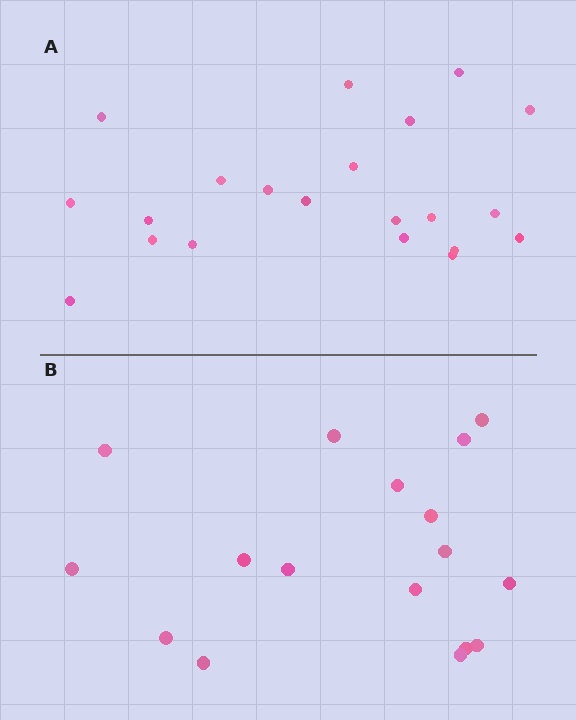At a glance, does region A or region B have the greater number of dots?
Region A (the top region) has more dots.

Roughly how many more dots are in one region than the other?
Region A has about 4 more dots than region B.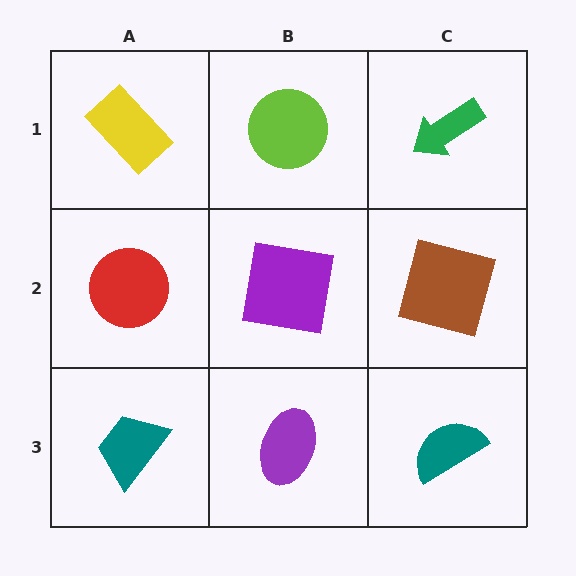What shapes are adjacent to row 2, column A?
A yellow rectangle (row 1, column A), a teal trapezoid (row 3, column A), a purple square (row 2, column B).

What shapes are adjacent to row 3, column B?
A purple square (row 2, column B), a teal trapezoid (row 3, column A), a teal semicircle (row 3, column C).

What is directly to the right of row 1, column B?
A green arrow.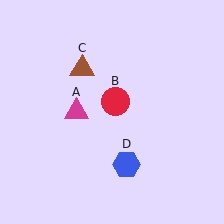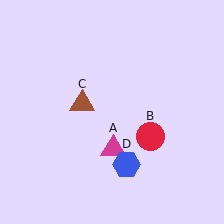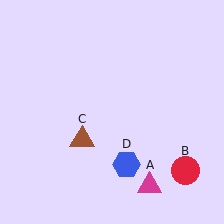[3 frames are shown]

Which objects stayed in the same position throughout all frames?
Blue hexagon (object D) remained stationary.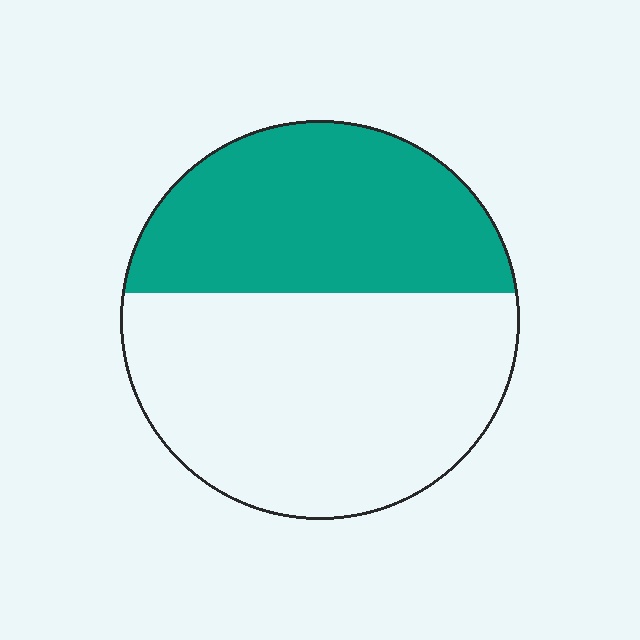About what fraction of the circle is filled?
About two fifths (2/5).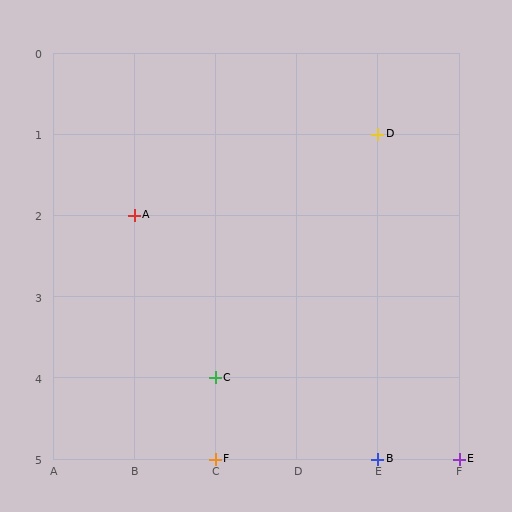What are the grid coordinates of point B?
Point B is at grid coordinates (E, 5).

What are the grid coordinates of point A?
Point A is at grid coordinates (B, 2).